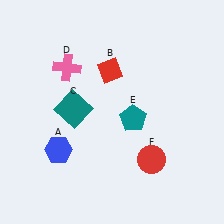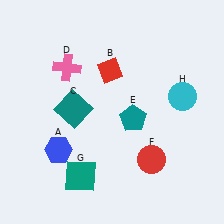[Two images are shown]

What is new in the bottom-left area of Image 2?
A teal square (G) was added in the bottom-left area of Image 2.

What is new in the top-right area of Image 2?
A cyan circle (H) was added in the top-right area of Image 2.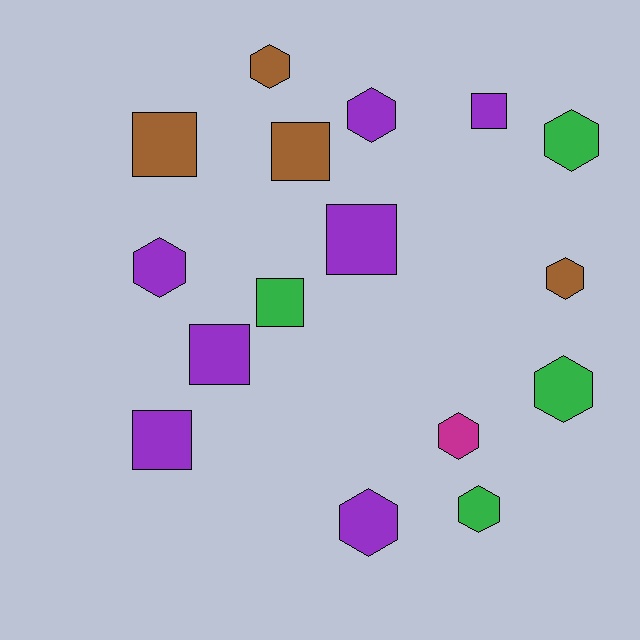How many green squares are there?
There is 1 green square.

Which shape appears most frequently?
Hexagon, with 9 objects.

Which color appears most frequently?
Purple, with 7 objects.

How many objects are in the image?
There are 16 objects.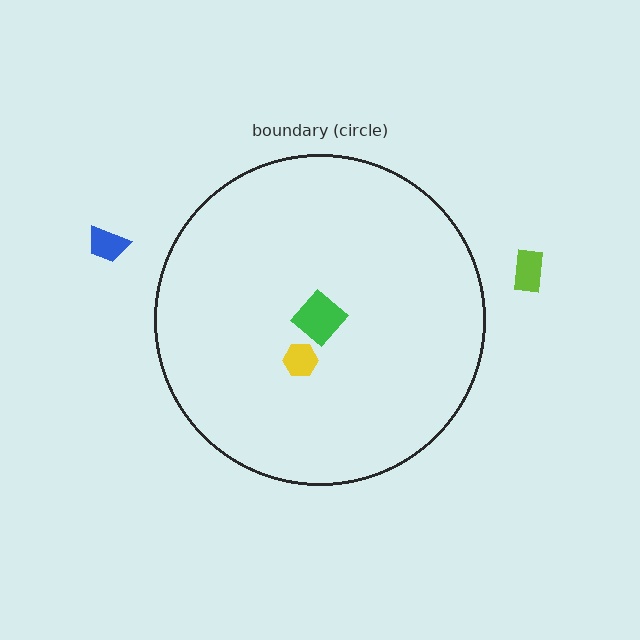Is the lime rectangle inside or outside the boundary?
Outside.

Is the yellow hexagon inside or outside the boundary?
Inside.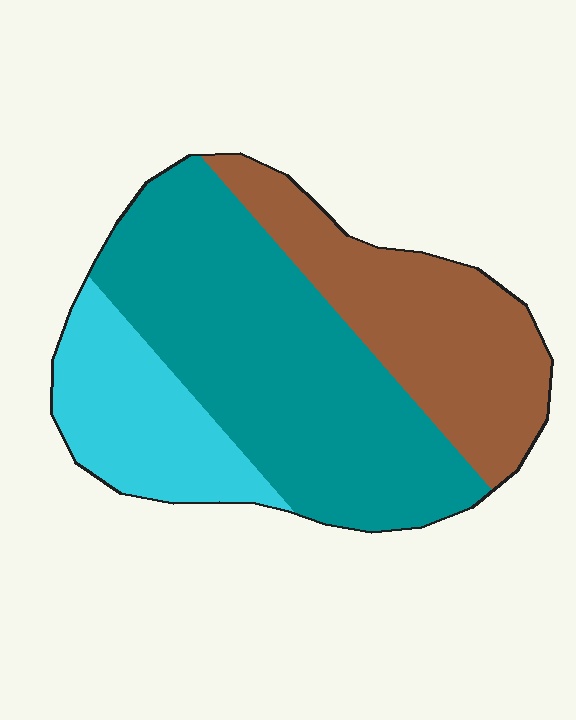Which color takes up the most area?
Teal, at roughly 50%.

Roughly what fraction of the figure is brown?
Brown covers 30% of the figure.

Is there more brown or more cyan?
Brown.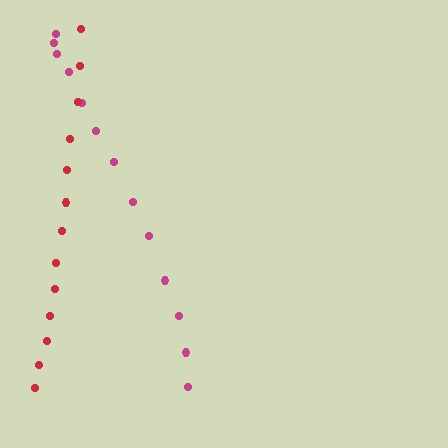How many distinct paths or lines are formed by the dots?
There are 2 distinct paths.